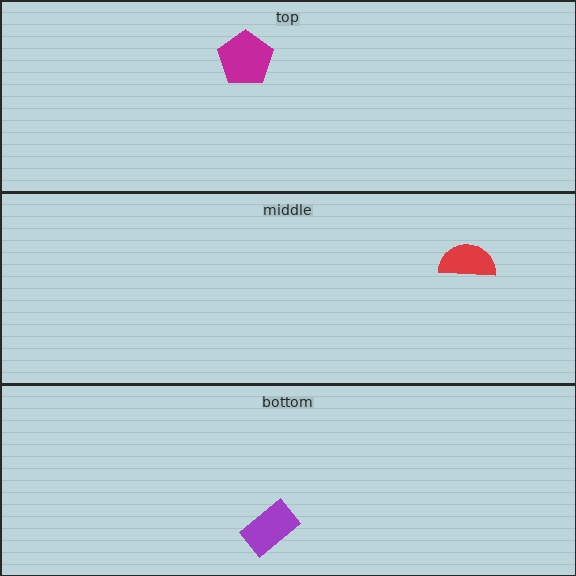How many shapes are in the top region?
1.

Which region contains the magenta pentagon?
The top region.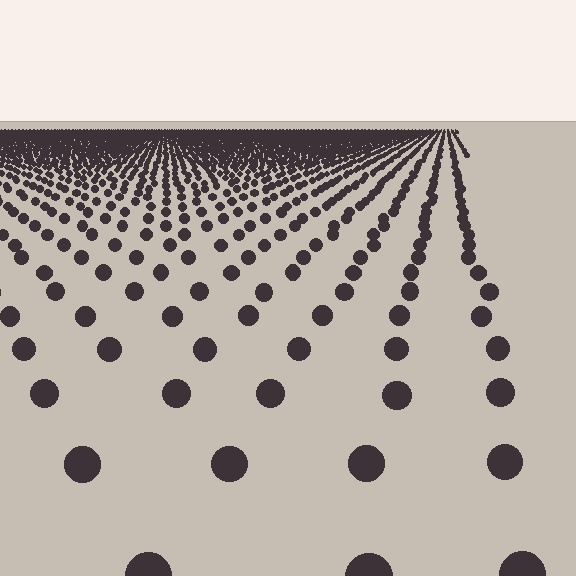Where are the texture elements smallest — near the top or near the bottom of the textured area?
Near the top.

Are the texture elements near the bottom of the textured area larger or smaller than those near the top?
Larger. Near the bottom, elements are closer to the viewer and appear at a bigger on-screen size.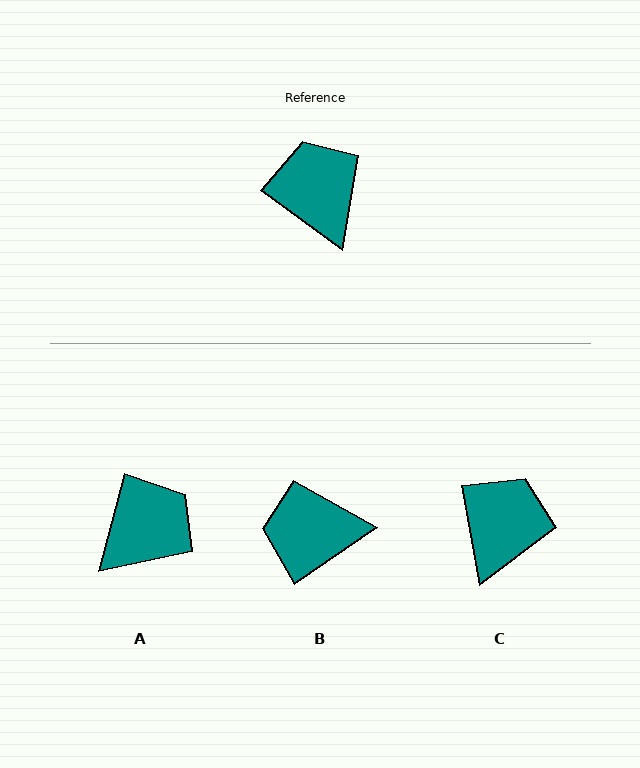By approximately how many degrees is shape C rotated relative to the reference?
Approximately 43 degrees clockwise.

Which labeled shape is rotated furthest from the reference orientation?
B, about 71 degrees away.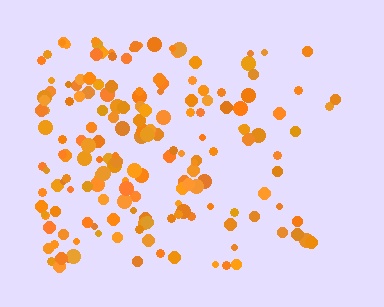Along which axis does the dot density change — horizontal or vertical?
Horizontal.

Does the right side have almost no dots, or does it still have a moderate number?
Still a moderate number, just noticeably fewer than the left.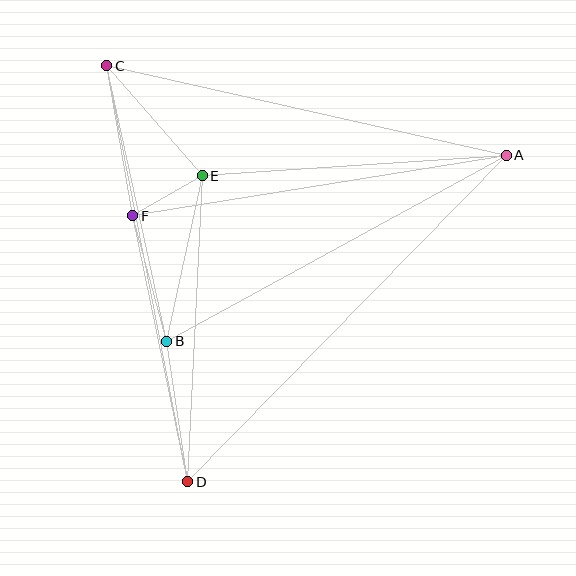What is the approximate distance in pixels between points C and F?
The distance between C and F is approximately 152 pixels.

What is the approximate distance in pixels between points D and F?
The distance between D and F is approximately 272 pixels.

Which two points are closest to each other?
Points E and F are closest to each other.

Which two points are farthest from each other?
Points A and D are farthest from each other.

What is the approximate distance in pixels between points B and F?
The distance between B and F is approximately 130 pixels.